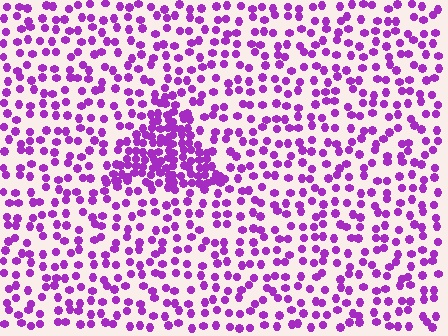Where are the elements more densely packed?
The elements are more densely packed inside the triangle boundary.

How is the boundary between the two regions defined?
The boundary is defined by a change in element density (approximately 2.5x ratio). All elements are the same color, size, and shape.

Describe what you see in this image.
The image contains small purple elements arranged at two different densities. A triangle-shaped region is visible where the elements are more densely packed than the surrounding area.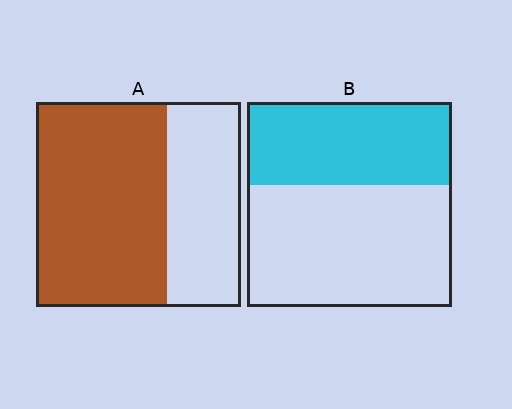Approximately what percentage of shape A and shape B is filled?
A is approximately 65% and B is approximately 40%.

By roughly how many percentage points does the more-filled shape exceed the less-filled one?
By roughly 25 percentage points (A over B).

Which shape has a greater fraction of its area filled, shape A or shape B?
Shape A.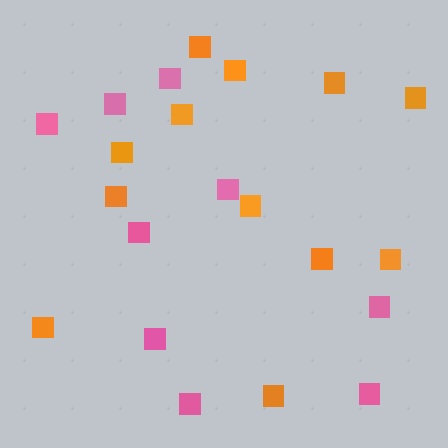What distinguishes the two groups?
There are 2 groups: one group of orange squares (12) and one group of pink squares (9).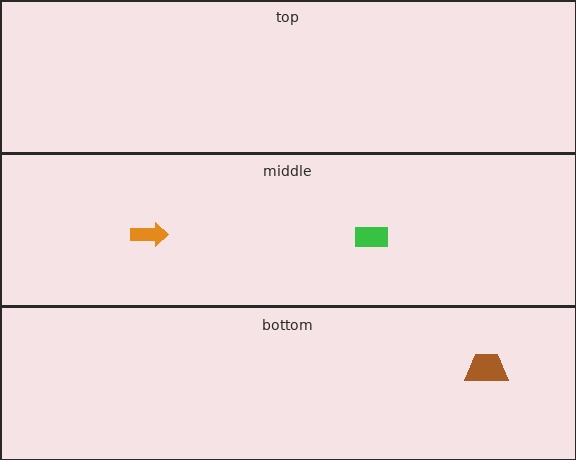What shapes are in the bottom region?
The brown trapezoid.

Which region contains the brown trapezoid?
The bottom region.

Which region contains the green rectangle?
The middle region.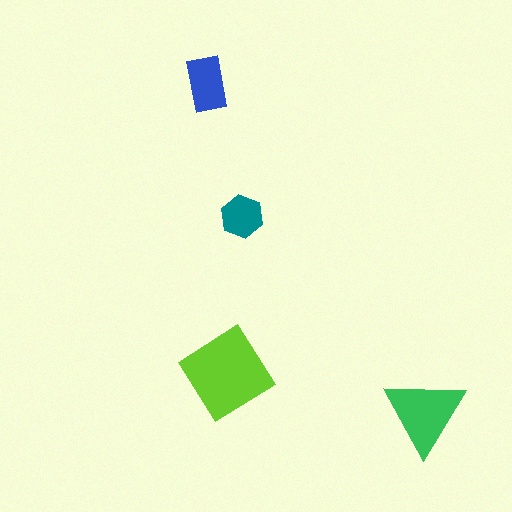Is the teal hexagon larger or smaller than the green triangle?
Smaller.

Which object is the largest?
The lime diamond.